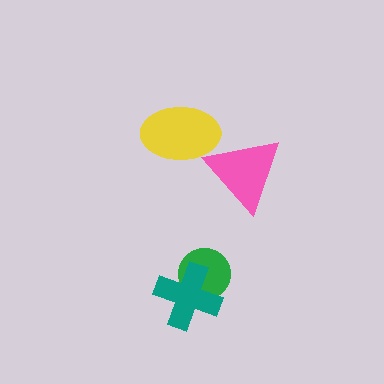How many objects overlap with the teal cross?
1 object overlaps with the teal cross.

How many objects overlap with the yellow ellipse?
1 object overlaps with the yellow ellipse.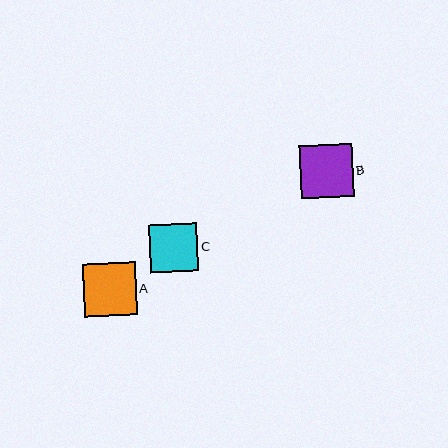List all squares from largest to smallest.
From largest to smallest: B, A, C.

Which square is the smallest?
Square C is the smallest with a size of approximately 48 pixels.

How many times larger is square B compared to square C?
Square B is approximately 1.1 times the size of square C.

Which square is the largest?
Square B is the largest with a size of approximately 53 pixels.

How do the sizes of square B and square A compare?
Square B and square A are approximately the same size.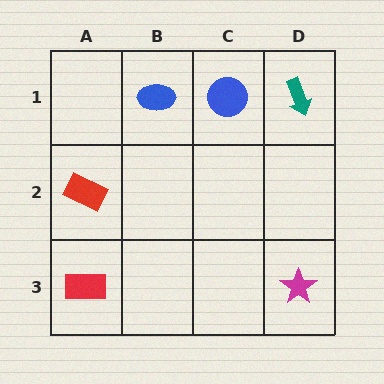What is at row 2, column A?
A red rectangle.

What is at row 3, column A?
A red rectangle.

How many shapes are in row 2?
1 shape.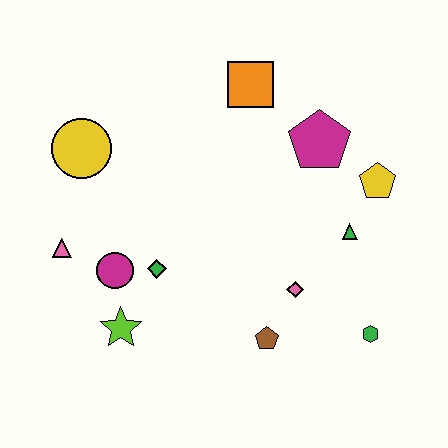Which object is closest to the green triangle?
The yellow pentagon is closest to the green triangle.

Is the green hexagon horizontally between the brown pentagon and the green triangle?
No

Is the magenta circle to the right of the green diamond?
No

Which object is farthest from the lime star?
The yellow pentagon is farthest from the lime star.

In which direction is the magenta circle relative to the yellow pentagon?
The magenta circle is to the left of the yellow pentagon.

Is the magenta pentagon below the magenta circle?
No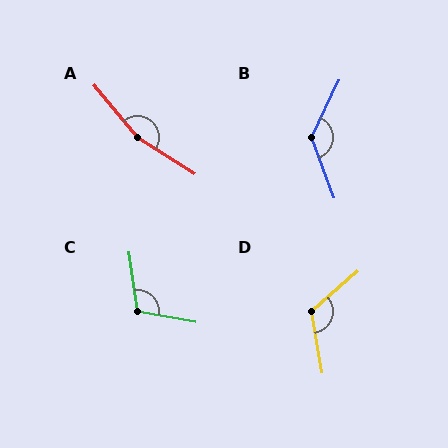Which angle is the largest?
A, at approximately 163 degrees.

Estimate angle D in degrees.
Approximately 122 degrees.